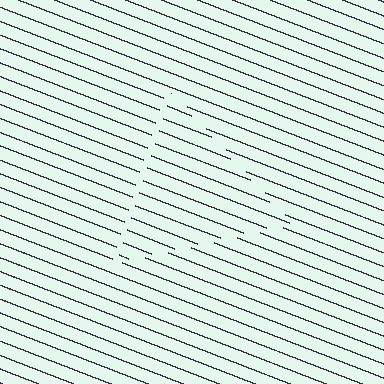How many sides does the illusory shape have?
3 sides — the line-ends trace a triangle.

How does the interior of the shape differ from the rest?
The interior of the shape contains the same grating, shifted by half a period — the contour is defined by the phase discontinuity where line-ends from the inner and outer gratings abut.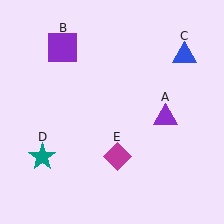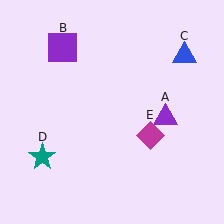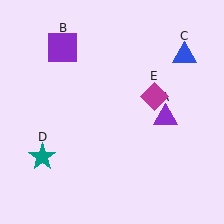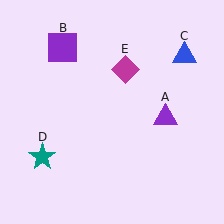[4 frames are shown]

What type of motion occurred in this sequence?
The magenta diamond (object E) rotated counterclockwise around the center of the scene.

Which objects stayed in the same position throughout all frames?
Purple triangle (object A) and purple square (object B) and blue triangle (object C) and teal star (object D) remained stationary.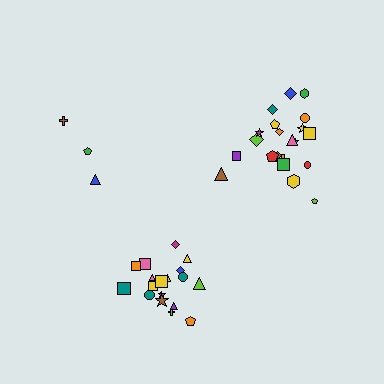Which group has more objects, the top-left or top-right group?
The top-right group.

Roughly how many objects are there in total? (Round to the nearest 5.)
Roughly 45 objects in total.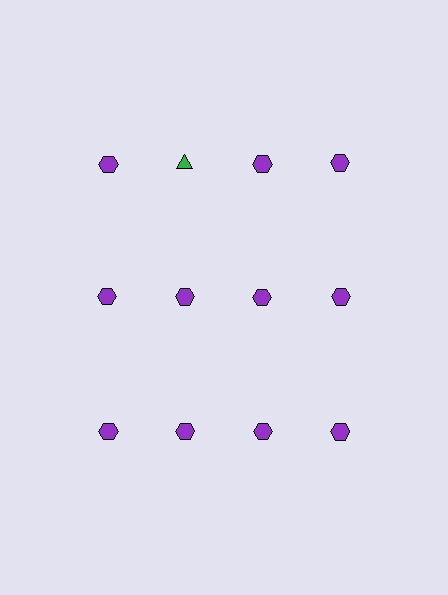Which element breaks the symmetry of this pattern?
The green triangle in the top row, second from left column breaks the symmetry. All other shapes are purple hexagons.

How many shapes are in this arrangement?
There are 12 shapes arranged in a grid pattern.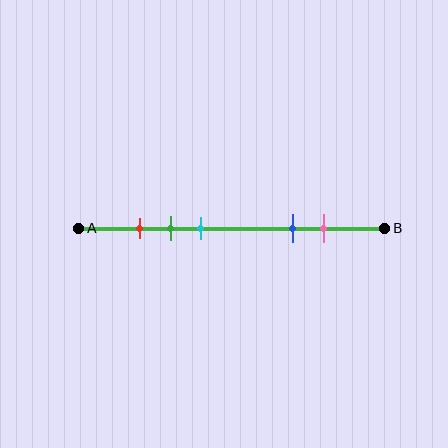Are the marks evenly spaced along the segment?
No, the marks are not evenly spaced.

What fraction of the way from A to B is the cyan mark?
The cyan mark is approximately 40% (0.4) of the way from A to B.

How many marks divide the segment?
There are 5 marks dividing the segment.